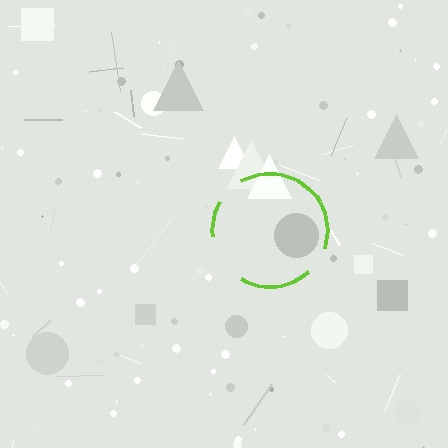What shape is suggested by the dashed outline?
The dashed outline suggests a circle.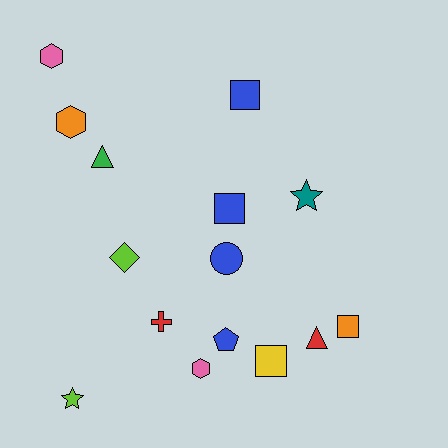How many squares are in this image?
There are 4 squares.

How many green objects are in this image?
There is 1 green object.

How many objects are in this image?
There are 15 objects.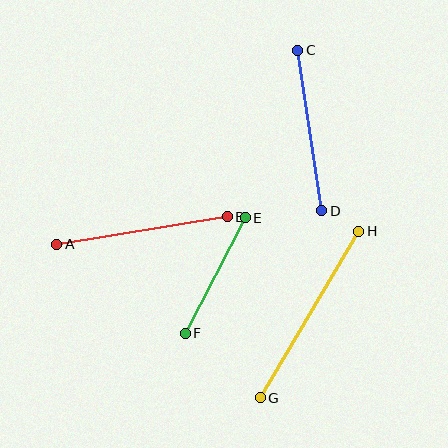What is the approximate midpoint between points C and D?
The midpoint is at approximately (310, 131) pixels.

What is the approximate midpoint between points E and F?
The midpoint is at approximately (215, 275) pixels.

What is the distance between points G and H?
The distance is approximately 193 pixels.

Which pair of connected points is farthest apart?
Points G and H are farthest apart.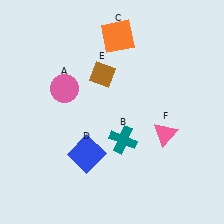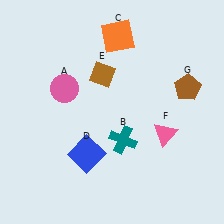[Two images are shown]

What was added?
A brown pentagon (G) was added in Image 2.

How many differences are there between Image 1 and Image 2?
There is 1 difference between the two images.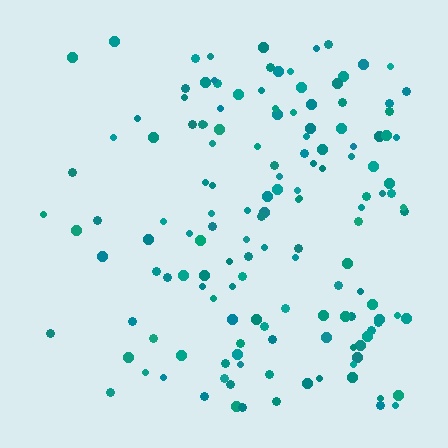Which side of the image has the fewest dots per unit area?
The left.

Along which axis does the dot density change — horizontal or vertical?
Horizontal.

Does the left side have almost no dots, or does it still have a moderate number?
Still a moderate number, just noticeably fewer than the right.